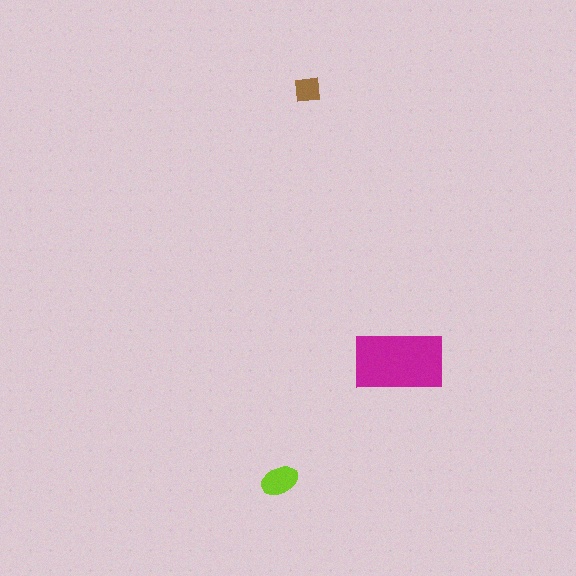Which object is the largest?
The magenta rectangle.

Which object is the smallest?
The brown square.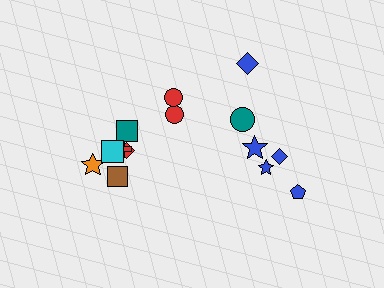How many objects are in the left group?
There are 8 objects.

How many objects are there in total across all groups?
There are 14 objects.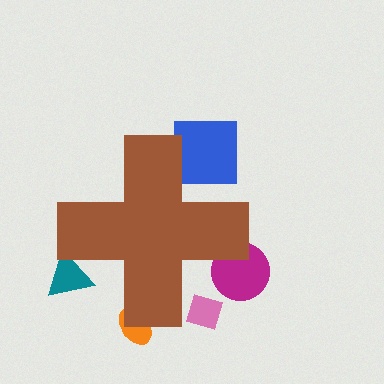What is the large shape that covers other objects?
A brown cross.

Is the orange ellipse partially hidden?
Yes, the orange ellipse is partially hidden behind the brown cross.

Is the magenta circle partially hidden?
Yes, the magenta circle is partially hidden behind the brown cross.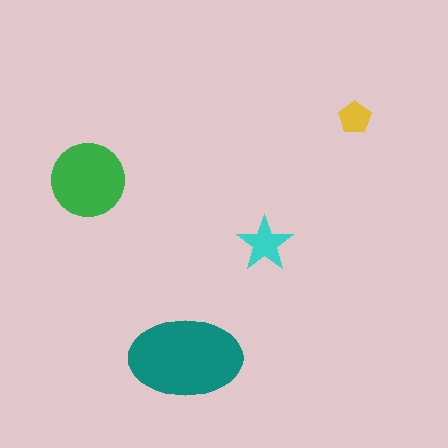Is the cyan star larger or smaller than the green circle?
Smaller.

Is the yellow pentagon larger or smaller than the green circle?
Smaller.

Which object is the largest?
The teal ellipse.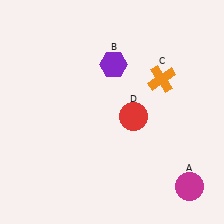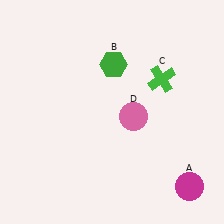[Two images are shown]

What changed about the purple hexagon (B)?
In Image 1, B is purple. In Image 2, it changed to green.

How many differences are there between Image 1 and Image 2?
There are 3 differences between the two images.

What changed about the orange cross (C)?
In Image 1, C is orange. In Image 2, it changed to green.